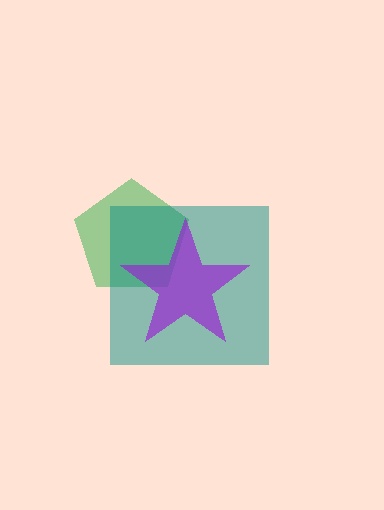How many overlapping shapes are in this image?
There are 3 overlapping shapes in the image.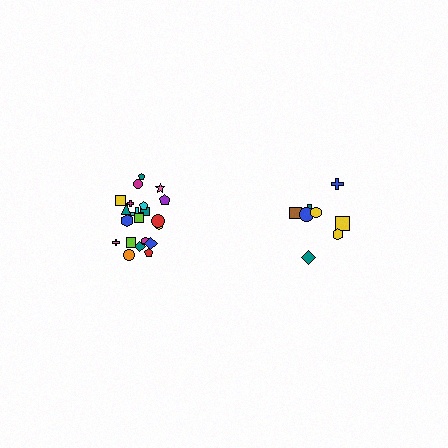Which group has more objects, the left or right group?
The left group.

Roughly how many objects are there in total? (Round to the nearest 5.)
Roughly 30 objects in total.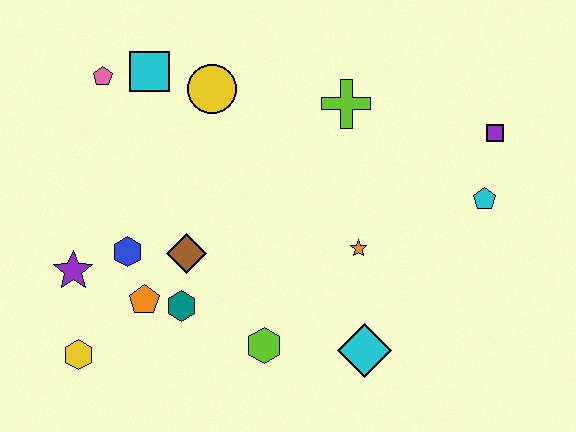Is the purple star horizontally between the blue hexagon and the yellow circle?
No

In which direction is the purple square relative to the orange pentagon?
The purple square is to the right of the orange pentagon.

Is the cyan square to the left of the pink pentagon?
No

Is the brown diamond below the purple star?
No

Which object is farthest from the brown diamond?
The purple square is farthest from the brown diamond.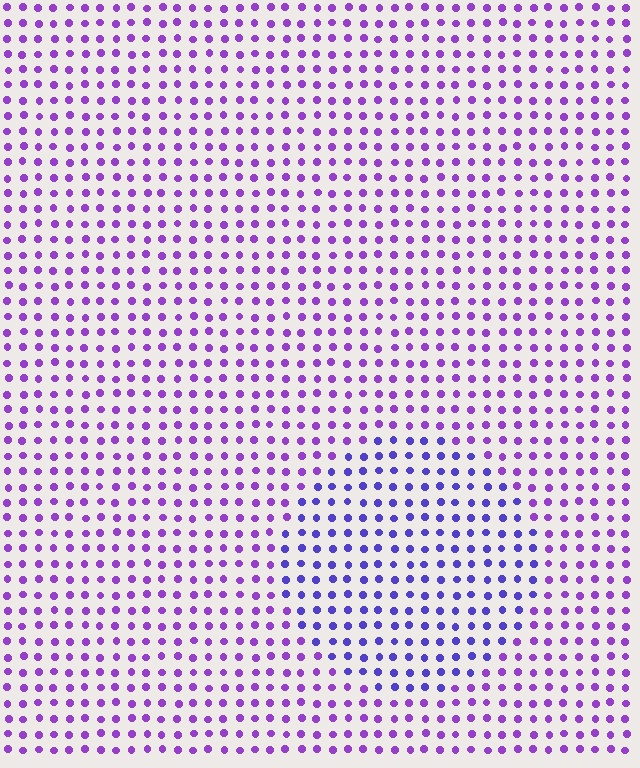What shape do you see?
I see a circle.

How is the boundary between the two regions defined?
The boundary is defined purely by a slight shift in hue (about 30 degrees). Spacing, size, and orientation are identical on both sides.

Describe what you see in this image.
The image is filled with small purple elements in a uniform arrangement. A circle-shaped region is visible where the elements are tinted to a slightly different hue, forming a subtle color boundary.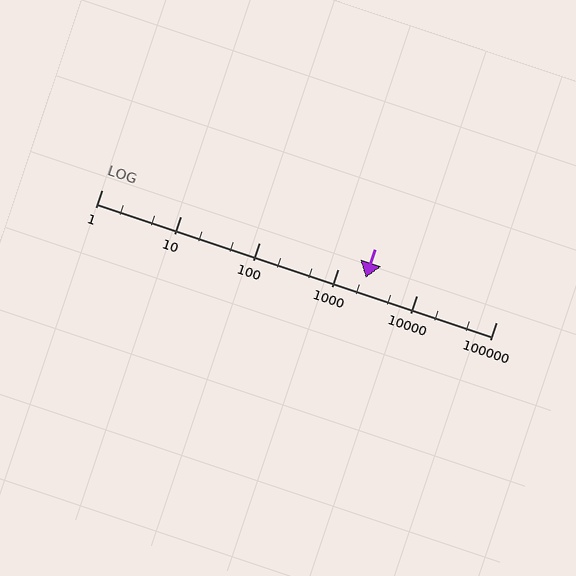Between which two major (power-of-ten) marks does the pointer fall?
The pointer is between 1000 and 10000.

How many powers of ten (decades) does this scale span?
The scale spans 5 decades, from 1 to 100000.